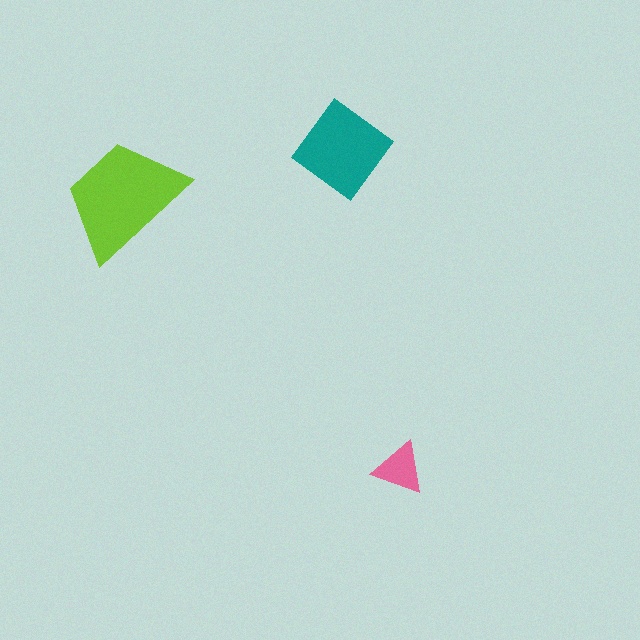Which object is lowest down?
The pink triangle is bottommost.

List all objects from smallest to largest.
The pink triangle, the teal diamond, the lime trapezoid.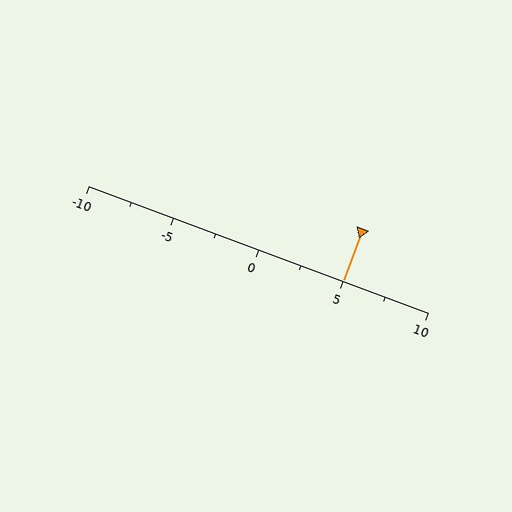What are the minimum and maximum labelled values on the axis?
The axis runs from -10 to 10.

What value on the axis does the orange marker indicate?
The marker indicates approximately 5.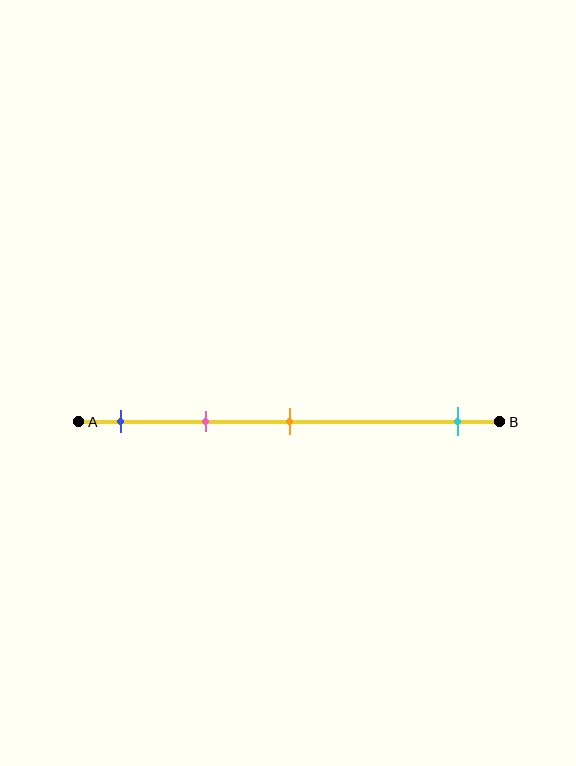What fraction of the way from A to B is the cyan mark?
The cyan mark is approximately 90% (0.9) of the way from A to B.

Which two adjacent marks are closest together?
The blue and pink marks are the closest adjacent pair.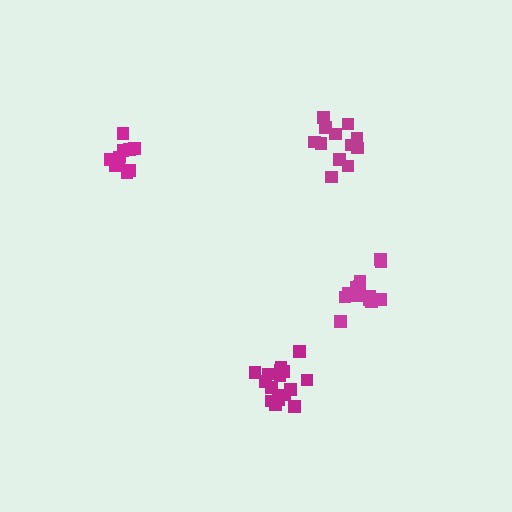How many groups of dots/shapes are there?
There are 4 groups.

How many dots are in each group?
Group 1: 14 dots, Group 2: 12 dots, Group 3: 12 dots, Group 4: 16 dots (54 total).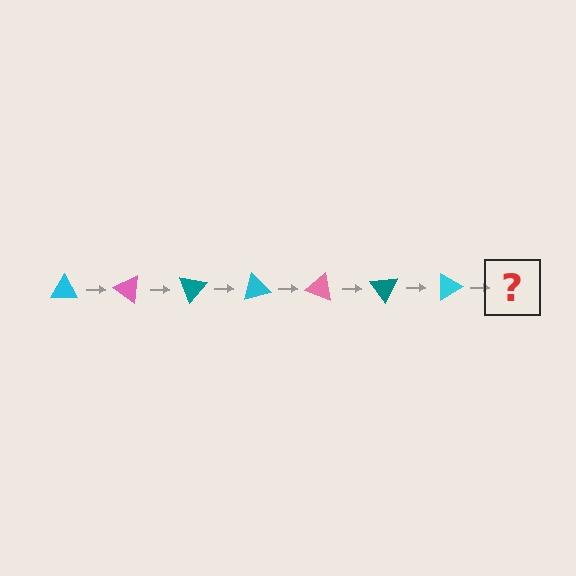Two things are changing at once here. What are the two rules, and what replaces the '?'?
The two rules are that it rotates 35 degrees each step and the color cycles through cyan, pink, and teal. The '?' should be a pink triangle, rotated 245 degrees from the start.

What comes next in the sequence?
The next element should be a pink triangle, rotated 245 degrees from the start.